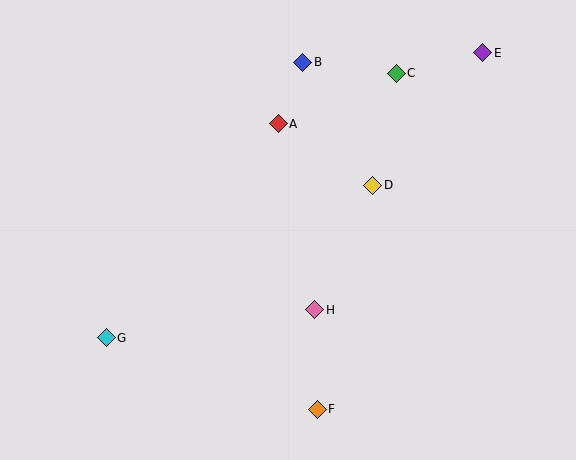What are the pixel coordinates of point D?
Point D is at (373, 185).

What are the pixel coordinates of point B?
Point B is at (303, 62).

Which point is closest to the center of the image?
Point H at (315, 310) is closest to the center.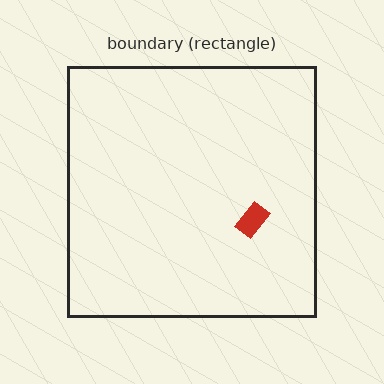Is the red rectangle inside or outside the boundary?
Inside.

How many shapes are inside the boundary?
1 inside, 0 outside.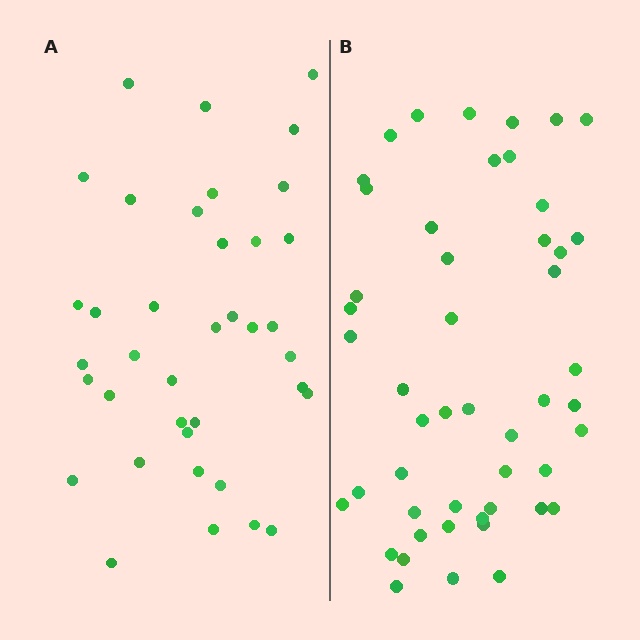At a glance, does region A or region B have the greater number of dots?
Region B (the right region) has more dots.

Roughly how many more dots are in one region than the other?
Region B has roughly 12 or so more dots than region A.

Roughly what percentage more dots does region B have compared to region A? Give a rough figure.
About 30% more.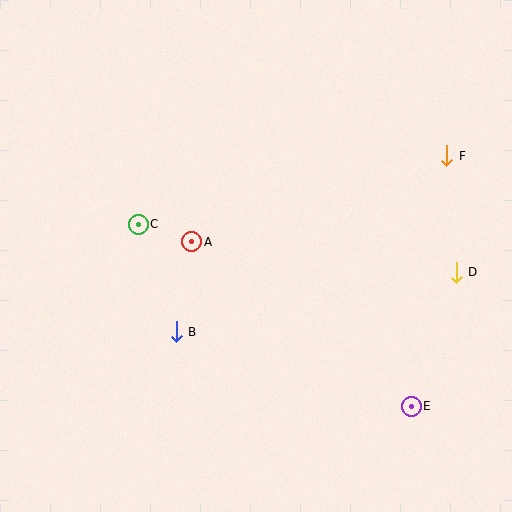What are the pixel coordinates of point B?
Point B is at (176, 332).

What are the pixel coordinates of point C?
Point C is at (138, 224).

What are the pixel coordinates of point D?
Point D is at (456, 272).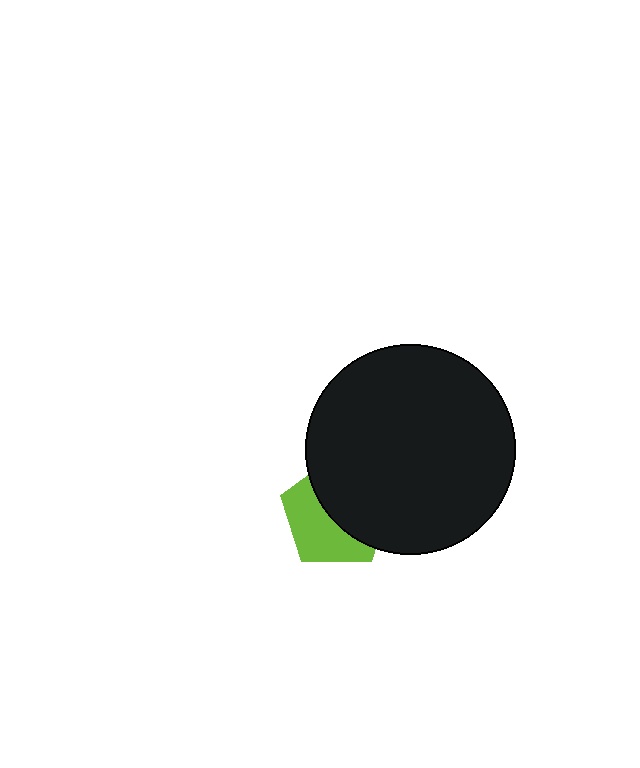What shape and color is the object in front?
The object in front is a black circle.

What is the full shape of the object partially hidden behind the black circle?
The partially hidden object is a lime pentagon.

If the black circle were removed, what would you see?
You would see the complete lime pentagon.